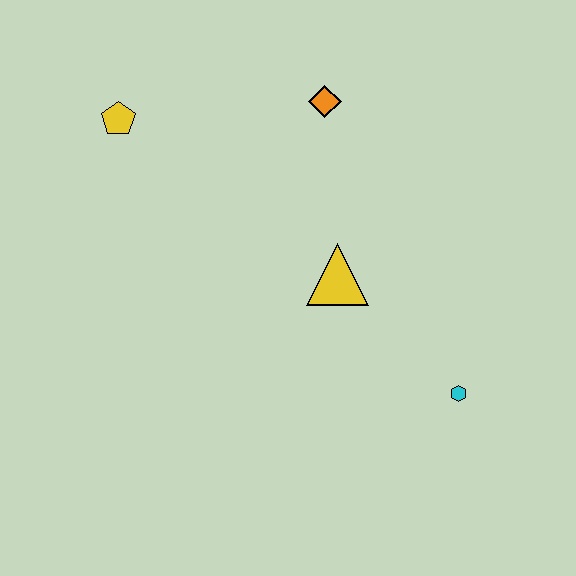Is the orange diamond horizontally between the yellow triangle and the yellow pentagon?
Yes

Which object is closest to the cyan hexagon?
The yellow triangle is closest to the cyan hexagon.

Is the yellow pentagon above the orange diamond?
No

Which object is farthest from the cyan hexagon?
The yellow pentagon is farthest from the cyan hexagon.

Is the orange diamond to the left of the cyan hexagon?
Yes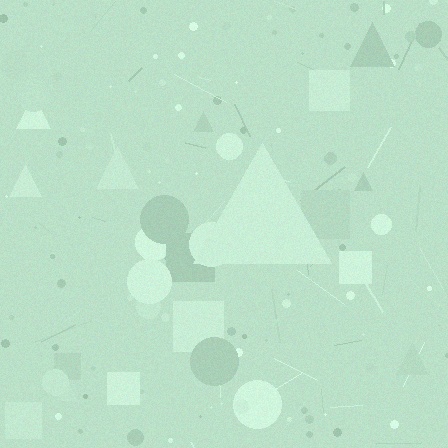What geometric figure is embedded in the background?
A triangle is embedded in the background.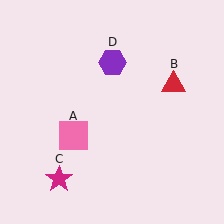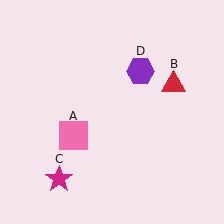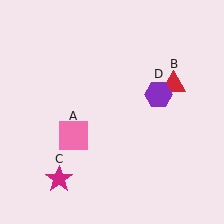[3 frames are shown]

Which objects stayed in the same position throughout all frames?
Pink square (object A) and red triangle (object B) and magenta star (object C) remained stationary.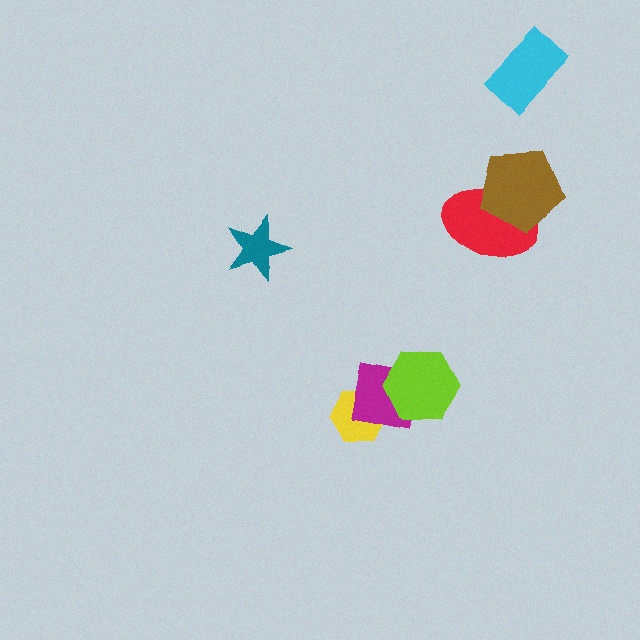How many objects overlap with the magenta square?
2 objects overlap with the magenta square.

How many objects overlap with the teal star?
0 objects overlap with the teal star.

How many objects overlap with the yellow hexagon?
1 object overlaps with the yellow hexagon.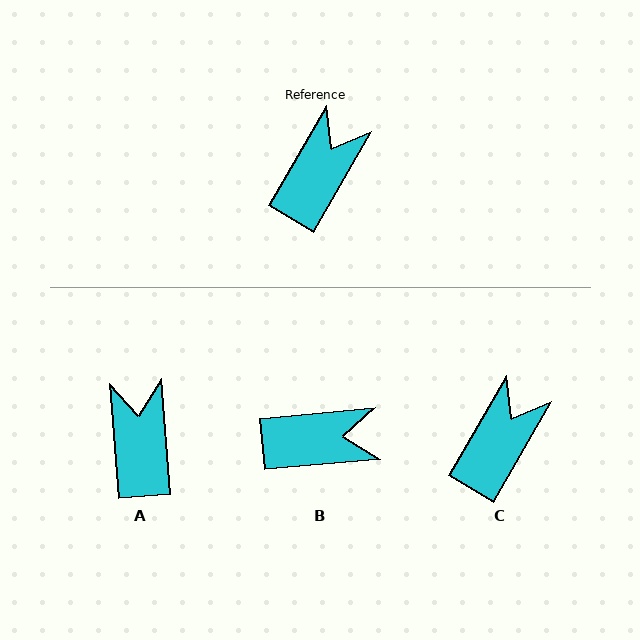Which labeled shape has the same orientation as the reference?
C.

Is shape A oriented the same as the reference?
No, it is off by about 35 degrees.